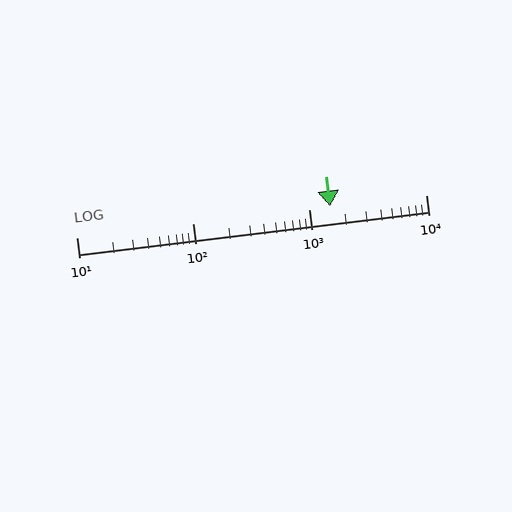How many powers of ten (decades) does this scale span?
The scale spans 3 decades, from 10 to 10000.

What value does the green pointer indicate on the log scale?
The pointer indicates approximately 1500.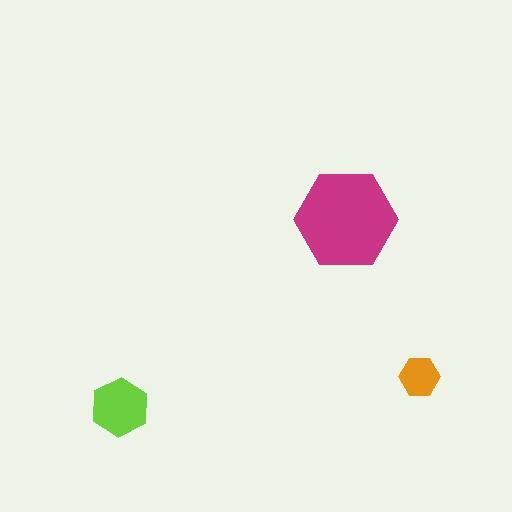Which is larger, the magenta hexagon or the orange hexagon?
The magenta one.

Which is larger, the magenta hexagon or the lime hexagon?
The magenta one.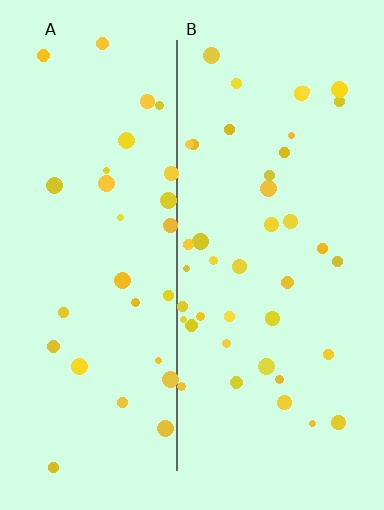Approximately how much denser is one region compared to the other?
Approximately 1.3× — region B over region A.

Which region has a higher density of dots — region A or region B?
B (the right).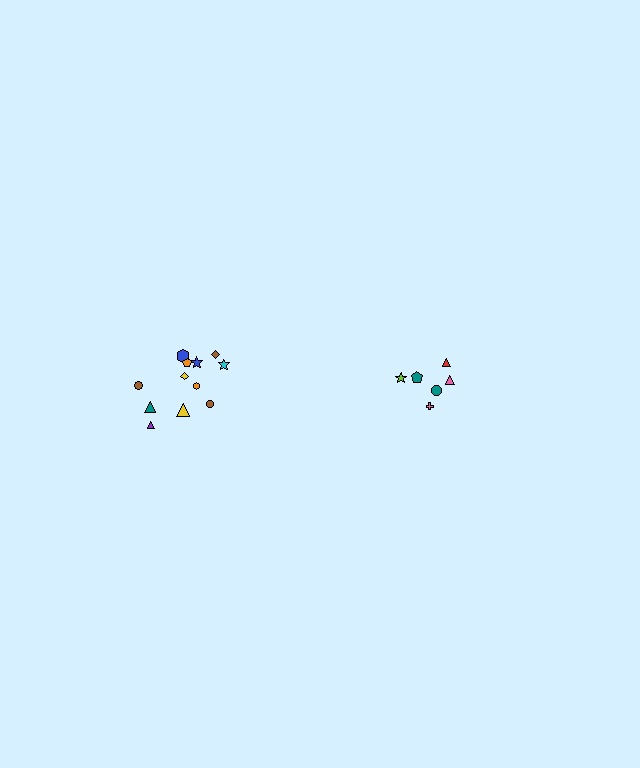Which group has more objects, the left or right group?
The left group.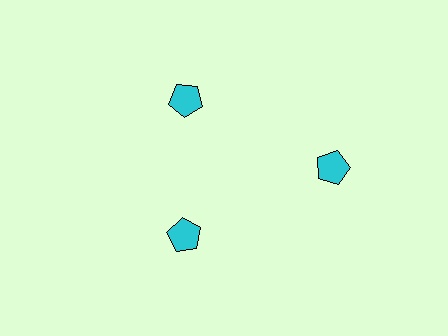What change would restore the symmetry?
The symmetry would be restored by moving it inward, back onto the ring so that all 3 pentagons sit at equal angles and equal distance from the center.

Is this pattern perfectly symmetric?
No. The 3 cyan pentagons are arranged in a ring, but one element near the 3 o'clock position is pushed outward from the center, breaking the 3-fold rotational symmetry.